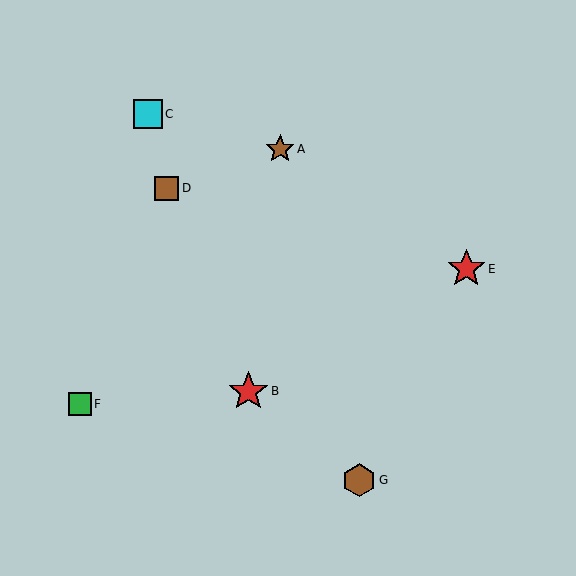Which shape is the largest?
The red star (labeled B) is the largest.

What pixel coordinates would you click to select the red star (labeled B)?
Click at (248, 391) to select the red star B.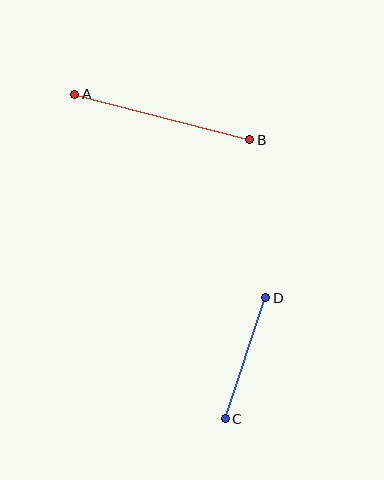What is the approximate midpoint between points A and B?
The midpoint is at approximately (162, 117) pixels.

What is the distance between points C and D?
The distance is approximately 127 pixels.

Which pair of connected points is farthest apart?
Points A and B are farthest apart.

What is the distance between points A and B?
The distance is approximately 181 pixels.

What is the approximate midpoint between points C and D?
The midpoint is at approximately (245, 358) pixels.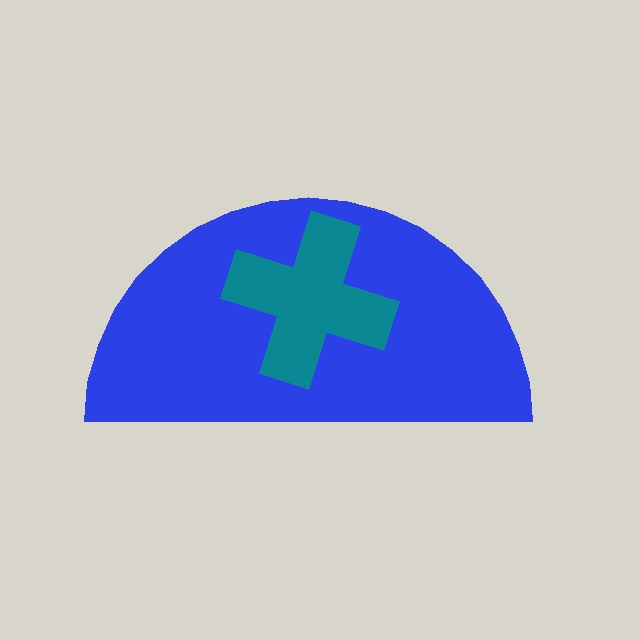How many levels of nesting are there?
2.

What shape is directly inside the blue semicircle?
The teal cross.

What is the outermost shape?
The blue semicircle.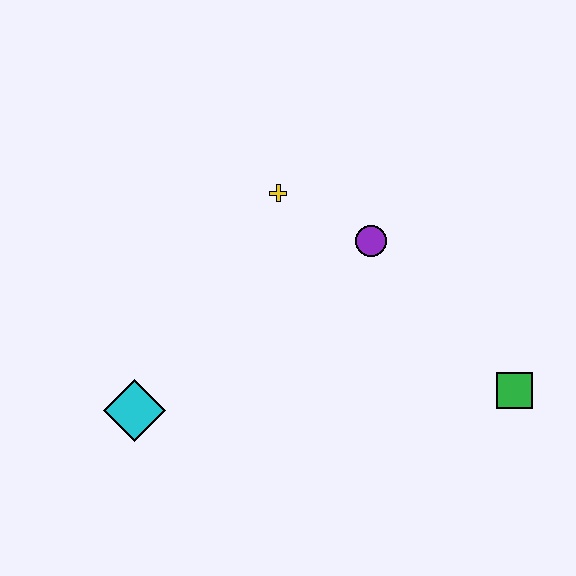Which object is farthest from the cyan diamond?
The green square is farthest from the cyan diamond.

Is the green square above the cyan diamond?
Yes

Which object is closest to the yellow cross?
The purple circle is closest to the yellow cross.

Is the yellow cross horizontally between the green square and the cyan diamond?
Yes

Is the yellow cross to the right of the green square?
No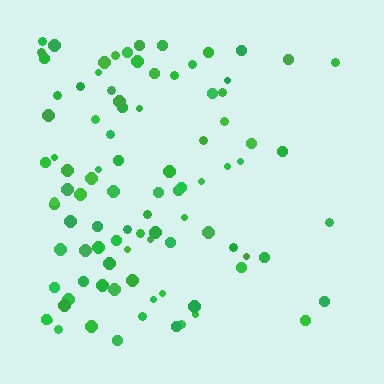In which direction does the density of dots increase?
From right to left, with the left side densest.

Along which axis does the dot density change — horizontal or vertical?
Horizontal.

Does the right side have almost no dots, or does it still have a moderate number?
Still a moderate number, just noticeably fewer than the left.